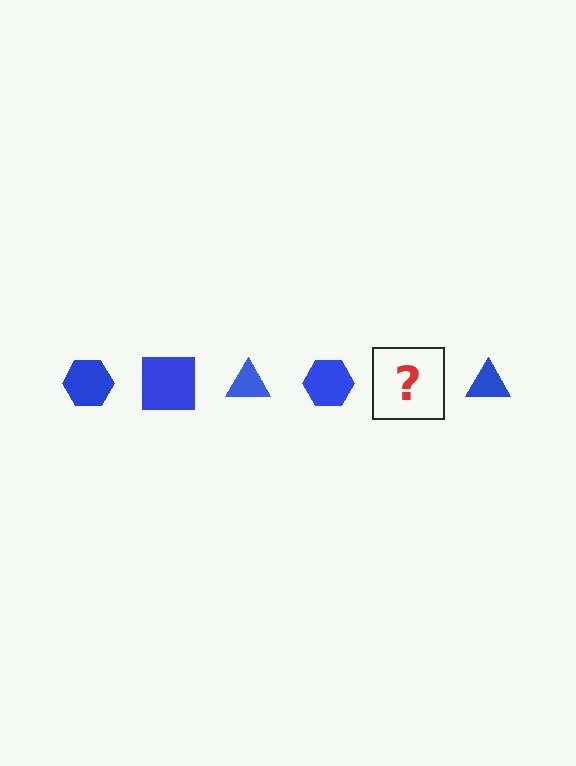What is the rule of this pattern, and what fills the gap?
The rule is that the pattern cycles through hexagon, square, triangle shapes in blue. The gap should be filled with a blue square.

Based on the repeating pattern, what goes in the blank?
The blank should be a blue square.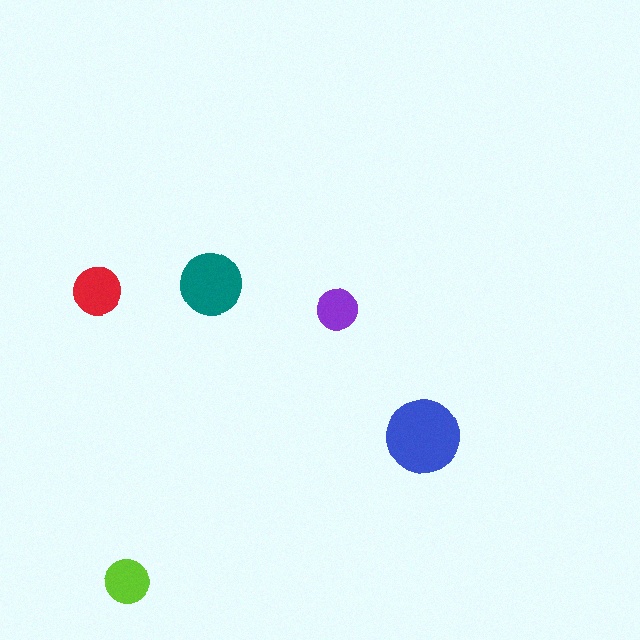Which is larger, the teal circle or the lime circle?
The teal one.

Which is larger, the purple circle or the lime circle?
The lime one.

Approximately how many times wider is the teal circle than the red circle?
About 1.5 times wider.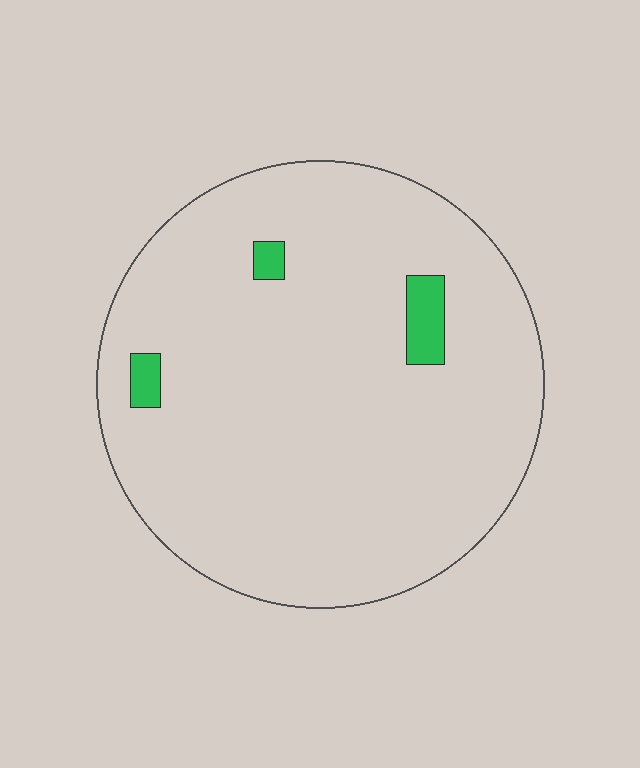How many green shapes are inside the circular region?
3.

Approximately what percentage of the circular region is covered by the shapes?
Approximately 5%.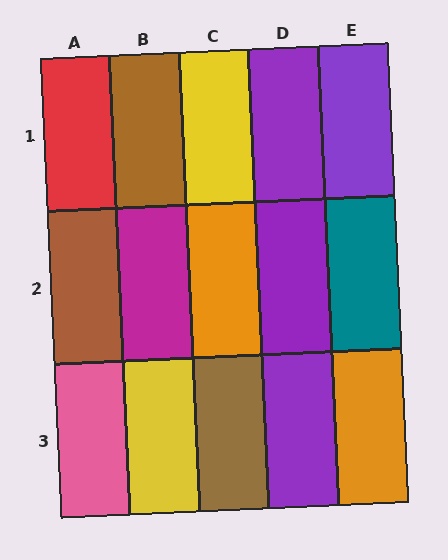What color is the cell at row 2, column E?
Teal.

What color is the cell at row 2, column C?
Orange.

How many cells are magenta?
1 cell is magenta.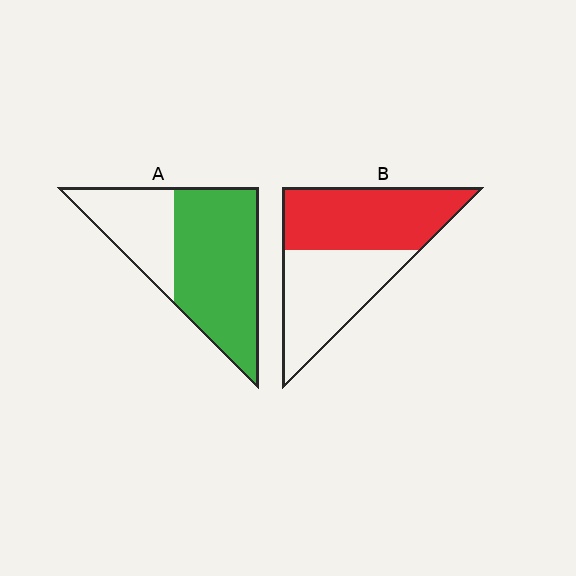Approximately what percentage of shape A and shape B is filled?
A is approximately 65% and B is approximately 55%.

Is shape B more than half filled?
Roughly half.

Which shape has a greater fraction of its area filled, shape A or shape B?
Shape A.